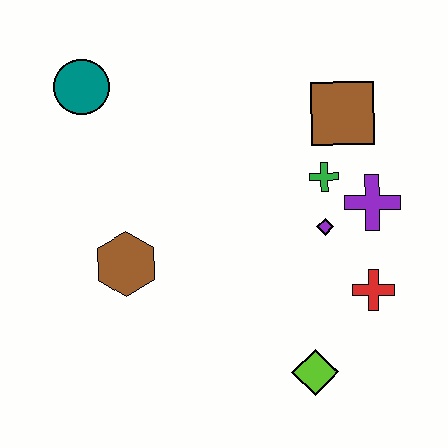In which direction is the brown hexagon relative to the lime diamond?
The brown hexagon is to the left of the lime diamond.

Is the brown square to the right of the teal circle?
Yes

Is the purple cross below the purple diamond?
No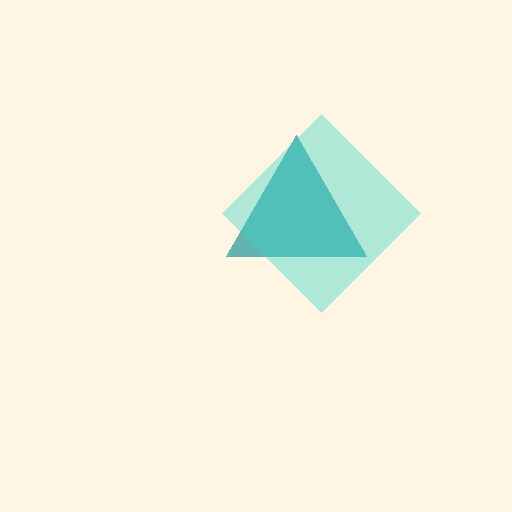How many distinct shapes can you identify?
There are 2 distinct shapes: a teal triangle, a cyan diamond.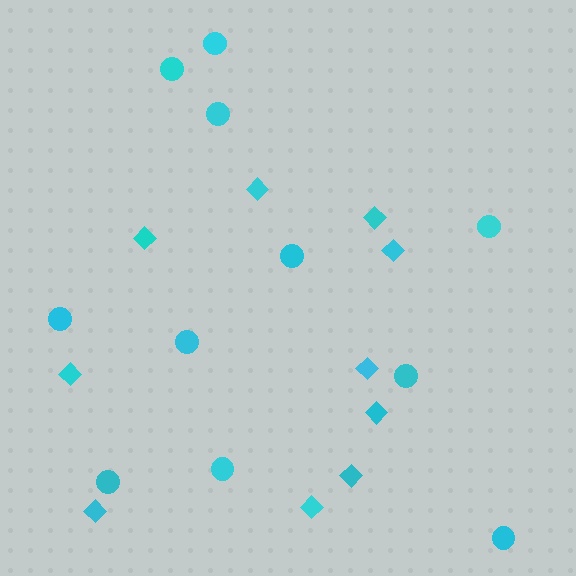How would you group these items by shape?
There are 2 groups: one group of circles (11) and one group of diamonds (10).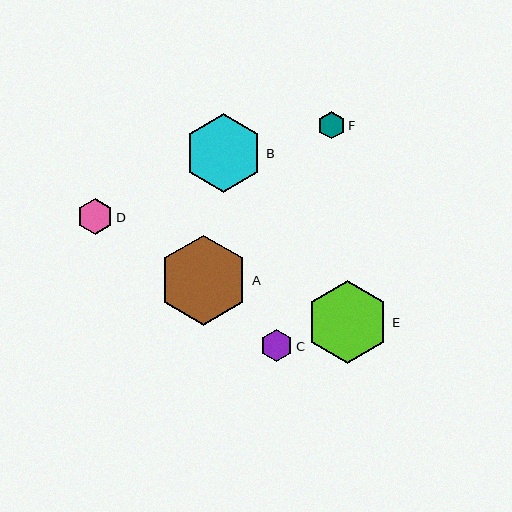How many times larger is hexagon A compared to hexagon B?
Hexagon A is approximately 1.1 times the size of hexagon B.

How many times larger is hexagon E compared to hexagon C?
Hexagon E is approximately 2.6 times the size of hexagon C.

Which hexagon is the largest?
Hexagon A is the largest with a size of approximately 90 pixels.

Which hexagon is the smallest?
Hexagon F is the smallest with a size of approximately 27 pixels.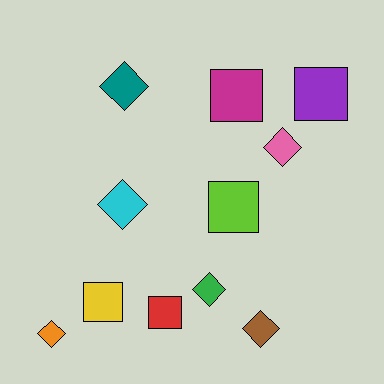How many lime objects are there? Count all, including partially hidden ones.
There is 1 lime object.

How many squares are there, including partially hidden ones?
There are 5 squares.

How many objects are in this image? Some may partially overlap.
There are 11 objects.